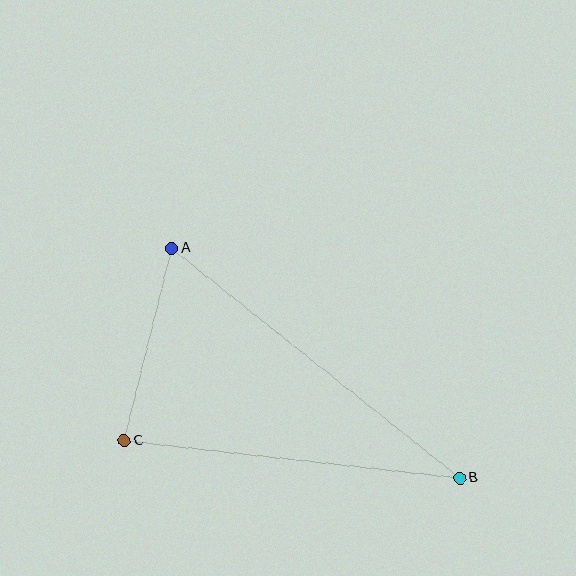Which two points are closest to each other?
Points A and C are closest to each other.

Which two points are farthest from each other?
Points A and B are farthest from each other.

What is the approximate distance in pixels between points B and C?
The distance between B and C is approximately 337 pixels.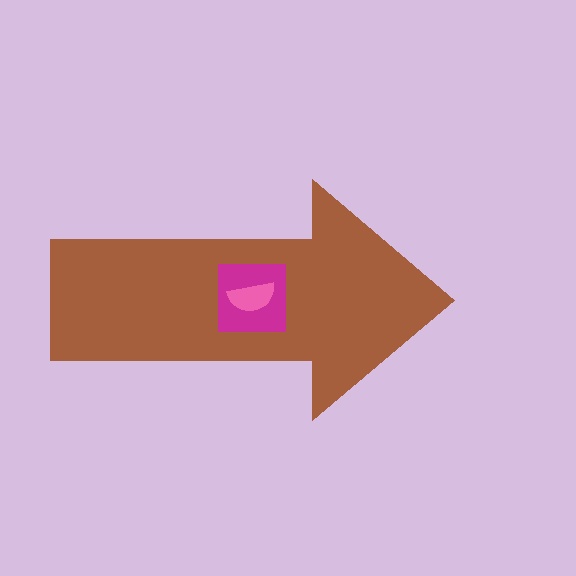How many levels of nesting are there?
3.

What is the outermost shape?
The brown arrow.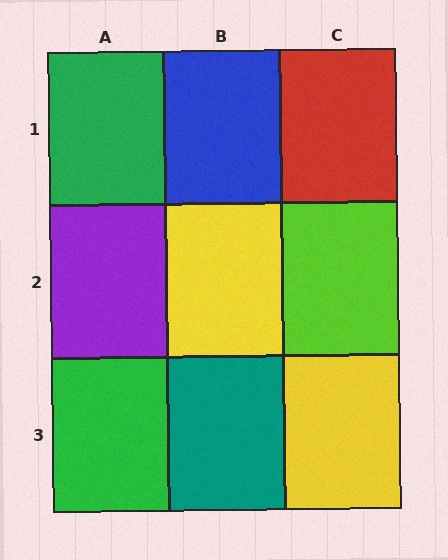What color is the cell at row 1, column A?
Green.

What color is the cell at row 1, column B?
Blue.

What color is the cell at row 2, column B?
Yellow.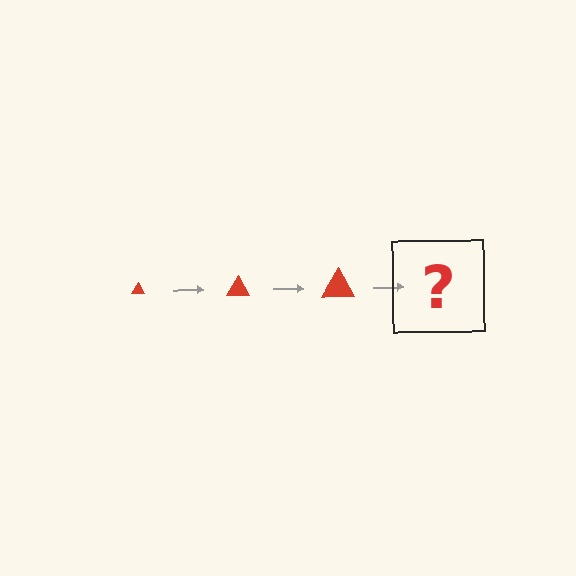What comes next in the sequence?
The next element should be a red triangle, larger than the previous one.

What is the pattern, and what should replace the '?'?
The pattern is that the triangle gets progressively larger each step. The '?' should be a red triangle, larger than the previous one.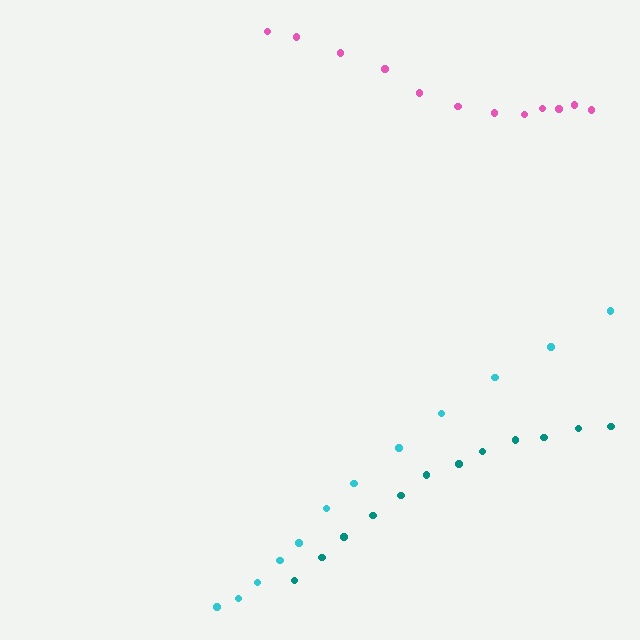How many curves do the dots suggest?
There are 3 distinct paths.